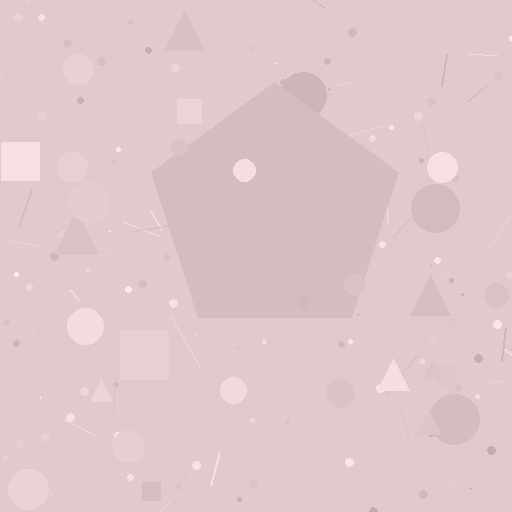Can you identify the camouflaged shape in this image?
The camouflaged shape is a pentagon.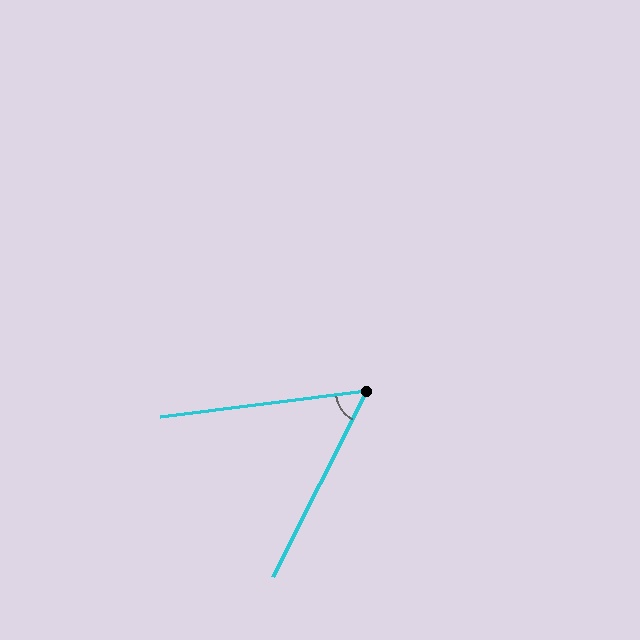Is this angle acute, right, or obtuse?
It is acute.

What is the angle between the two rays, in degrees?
Approximately 56 degrees.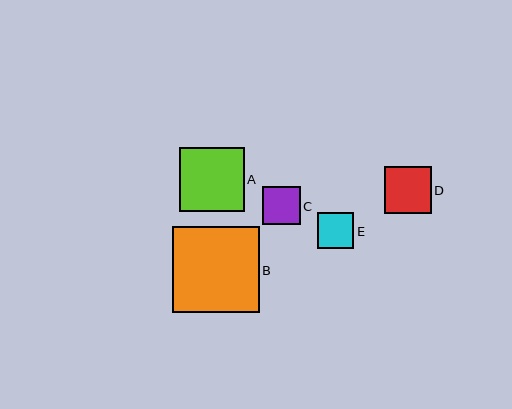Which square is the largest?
Square B is the largest with a size of approximately 86 pixels.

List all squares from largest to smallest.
From largest to smallest: B, A, D, C, E.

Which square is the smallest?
Square E is the smallest with a size of approximately 36 pixels.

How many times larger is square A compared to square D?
Square A is approximately 1.4 times the size of square D.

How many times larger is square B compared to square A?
Square B is approximately 1.3 times the size of square A.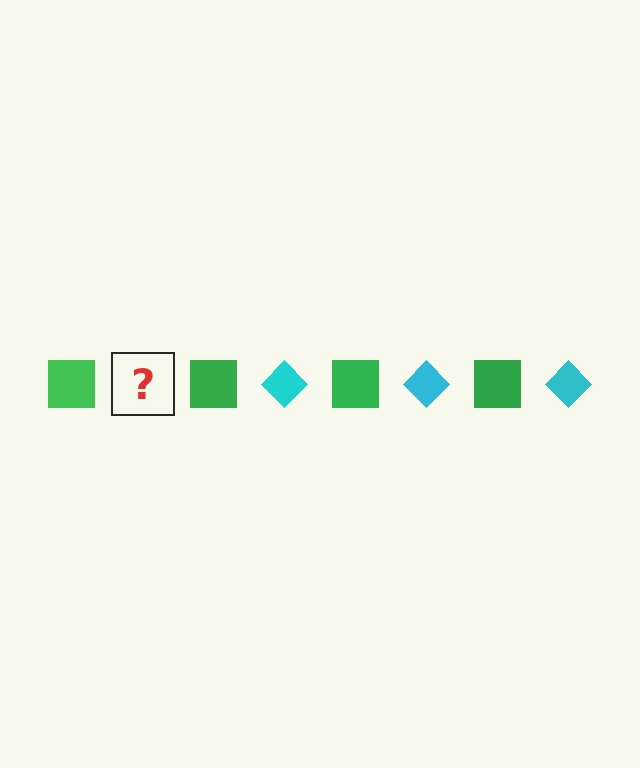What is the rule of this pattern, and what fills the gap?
The rule is that the pattern alternates between green square and cyan diamond. The gap should be filled with a cyan diamond.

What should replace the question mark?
The question mark should be replaced with a cyan diamond.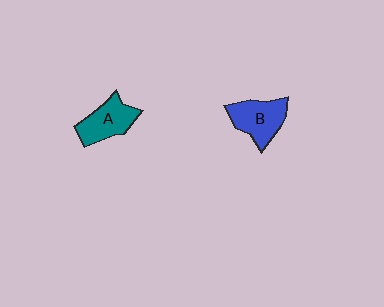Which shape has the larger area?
Shape B (blue).